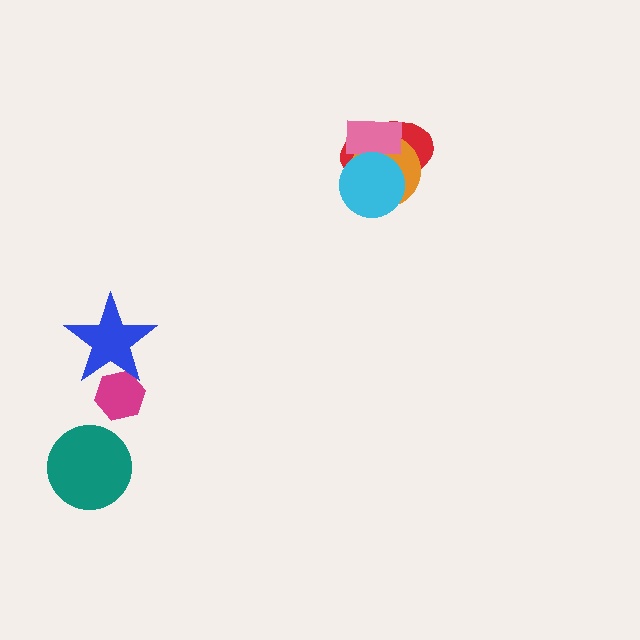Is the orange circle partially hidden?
Yes, it is partially covered by another shape.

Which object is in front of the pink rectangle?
The cyan circle is in front of the pink rectangle.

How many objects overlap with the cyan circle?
3 objects overlap with the cyan circle.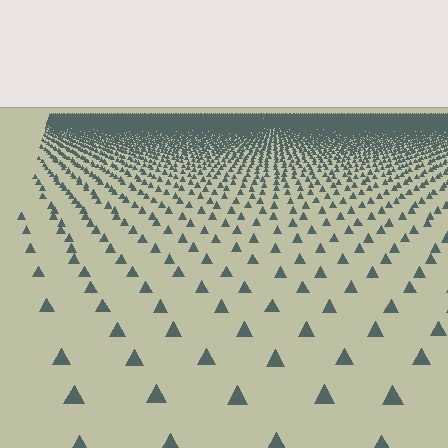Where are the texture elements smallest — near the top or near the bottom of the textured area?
Near the top.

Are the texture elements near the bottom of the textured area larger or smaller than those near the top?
Larger. Near the bottom, elements are closer to the viewer and appear at a bigger on-screen size.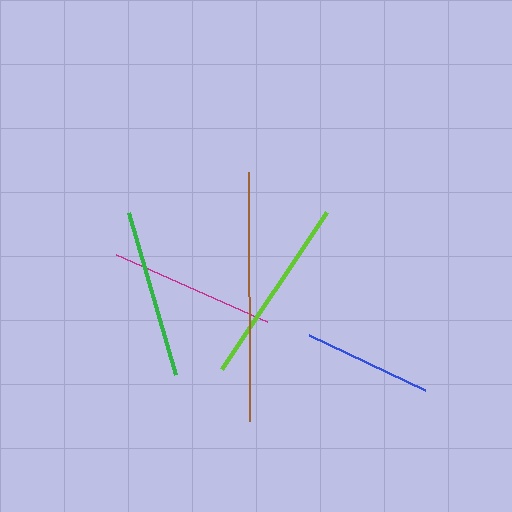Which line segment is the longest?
The brown line is the longest at approximately 249 pixels.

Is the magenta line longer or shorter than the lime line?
The lime line is longer than the magenta line.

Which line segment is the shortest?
The blue line is the shortest at approximately 128 pixels.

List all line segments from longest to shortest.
From longest to shortest: brown, lime, green, magenta, blue.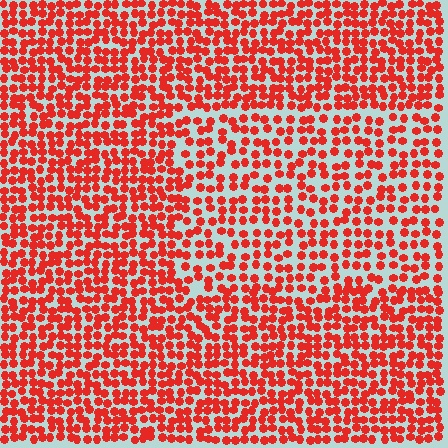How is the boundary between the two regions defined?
The boundary is defined by a change in element density (approximately 1.5x ratio). All elements are the same color, size, and shape.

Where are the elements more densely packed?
The elements are more densely packed outside the rectangle boundary.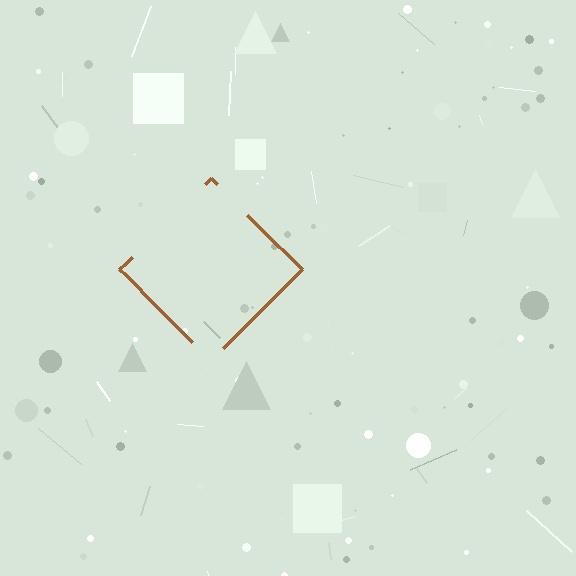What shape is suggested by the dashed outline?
The dashed outline suggests a diamond.